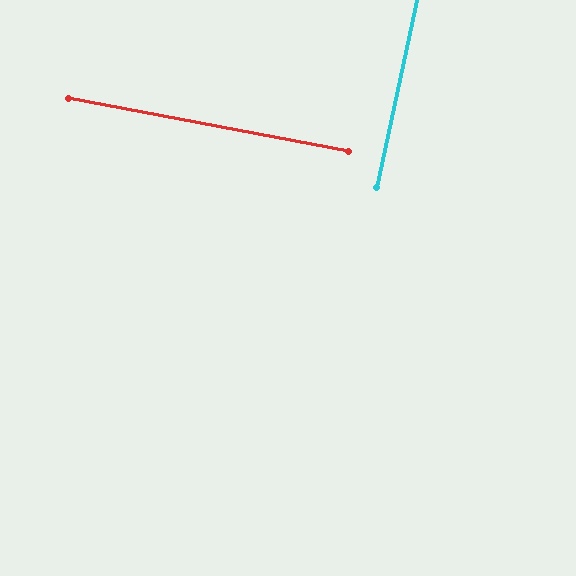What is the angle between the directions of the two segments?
Approximately 88 degrees.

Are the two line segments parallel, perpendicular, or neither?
Perpendicular — they meet at approximately 88°.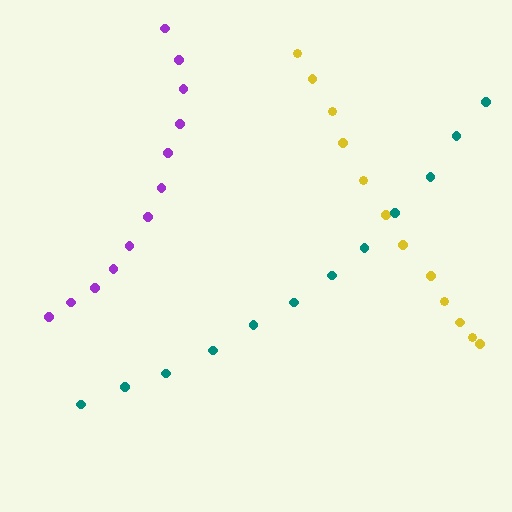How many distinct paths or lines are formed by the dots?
There are 3 distinct paths.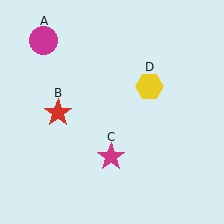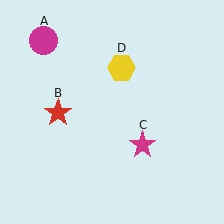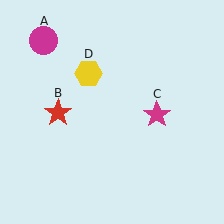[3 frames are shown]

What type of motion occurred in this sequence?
The magenta star (object C), yellow hexagon (object D) rotated counterclockwise around the center of the scene.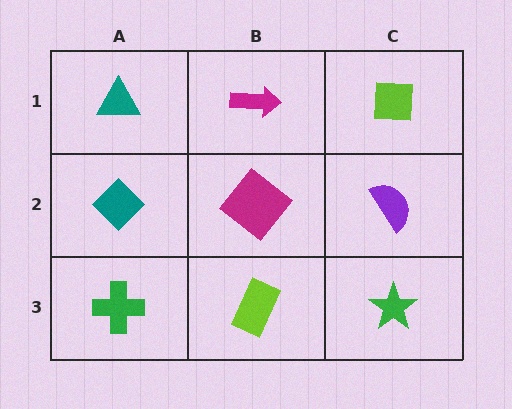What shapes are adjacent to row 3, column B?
A magenta diamond (row 2, column B), a green cross (row 3, column A), a green star (row 3, column C).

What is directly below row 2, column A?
A green cross.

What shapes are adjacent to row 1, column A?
A teal diamond (row 2, column A), a magenta arrow (row 1, column B).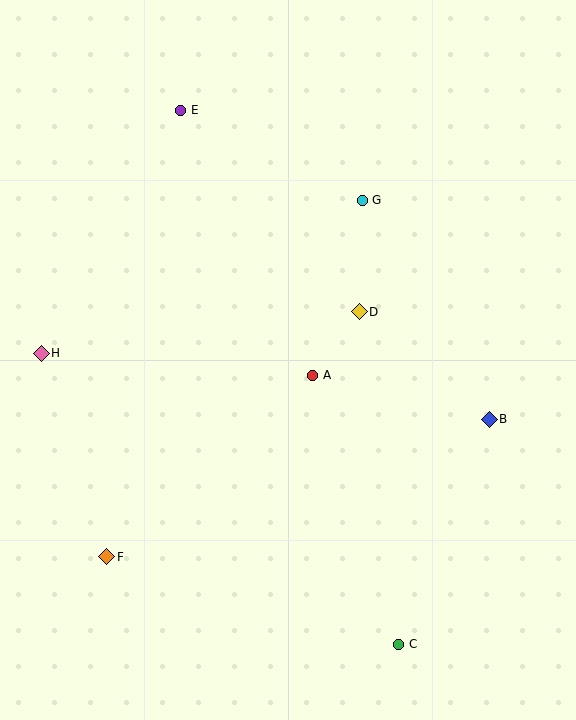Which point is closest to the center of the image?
Point A at (313, 375) is closest to the center.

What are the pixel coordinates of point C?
Point C is at (399, 644).